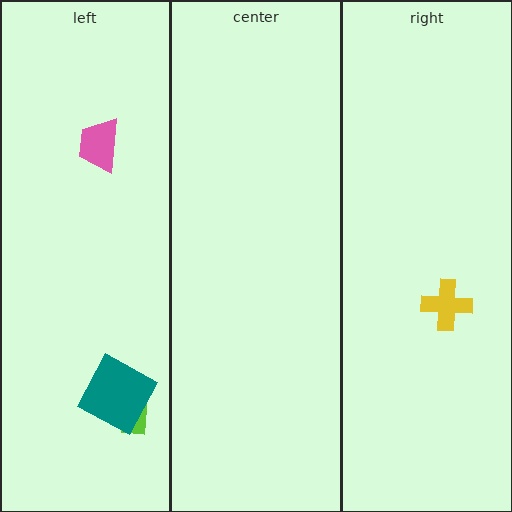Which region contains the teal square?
The left region.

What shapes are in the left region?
The lime rectangle, the pink trapezoid, the teal square.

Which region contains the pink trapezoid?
The left region.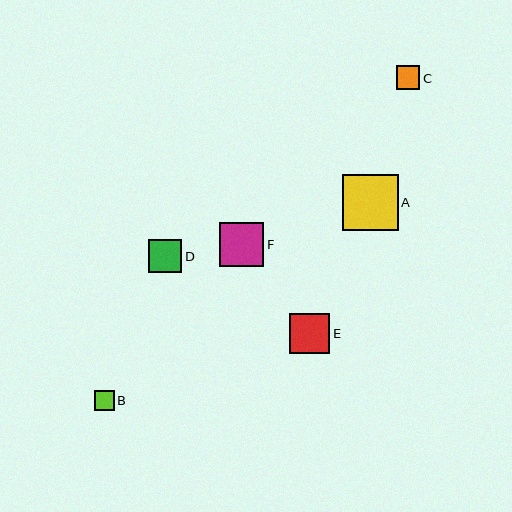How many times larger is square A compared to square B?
Square A is approximately 2.8 times the size of square B.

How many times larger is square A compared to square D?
Square A is approximately 1.7 times the size of square D.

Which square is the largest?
Square A is the largest with a size of approximately 56 pixels.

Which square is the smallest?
Square B is the smallest with a size of approximately 20 pixels.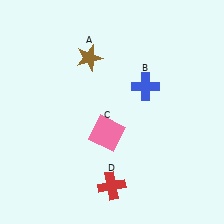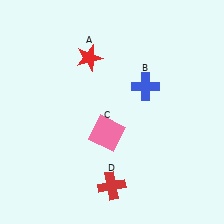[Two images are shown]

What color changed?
The star (A) changed from brown in Image 1 to red in Image 2.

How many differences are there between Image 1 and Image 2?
There is 1 difference between the two images.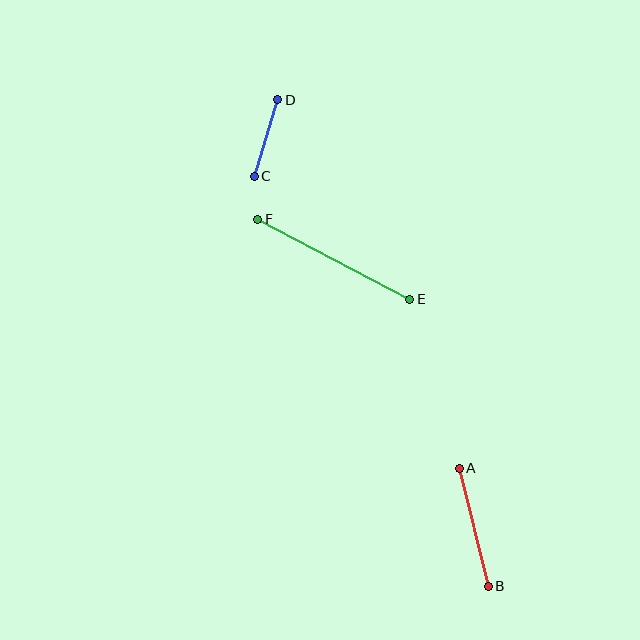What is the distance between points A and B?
The distance is approximately 122 pixels.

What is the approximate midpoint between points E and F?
The midpoint is at approximately (334, 259) pixels.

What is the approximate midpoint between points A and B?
The midpoint is at approximately (474, 527) pixels.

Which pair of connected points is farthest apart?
Points E and F are farthest apart.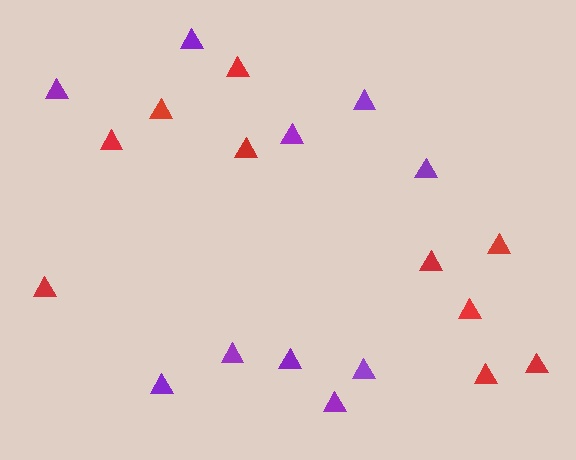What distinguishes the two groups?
There are 2 groups: one group of red triangles (10) and one group of purple triangles (10).